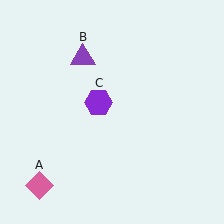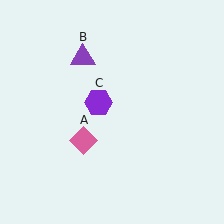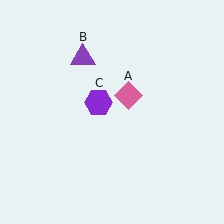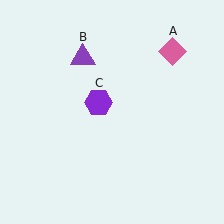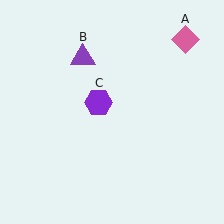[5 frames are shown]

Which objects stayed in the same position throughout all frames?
Purple triangle (object B) and purple hexagon (object C) remained stationary.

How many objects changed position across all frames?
1 object changed position: pink diamond (object A).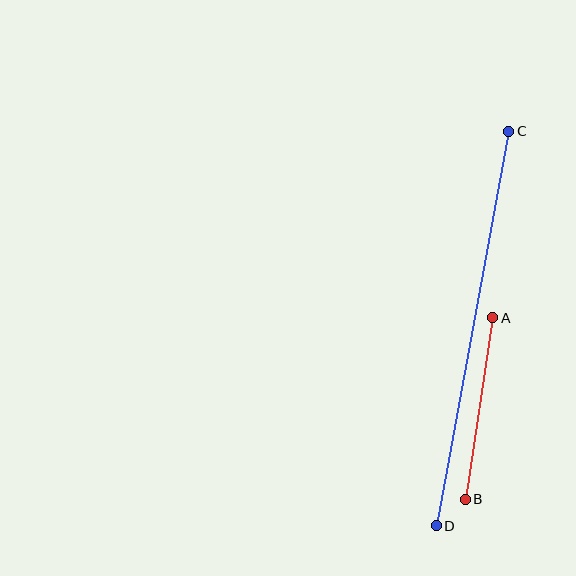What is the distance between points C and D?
The distance is approximately 401 pixels.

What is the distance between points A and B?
The distance is approximately 184 pixels.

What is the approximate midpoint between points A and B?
The midpoint is at approximately (479, 408) pixels.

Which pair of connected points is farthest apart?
Points C and D are farthest apart.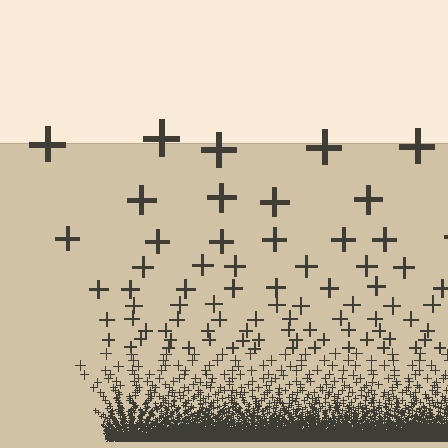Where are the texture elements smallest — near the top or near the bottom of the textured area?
Near the bottom.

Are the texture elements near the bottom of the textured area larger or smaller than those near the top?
Smaller. The gradient is inverted — elements near the bottom are smaller and denser.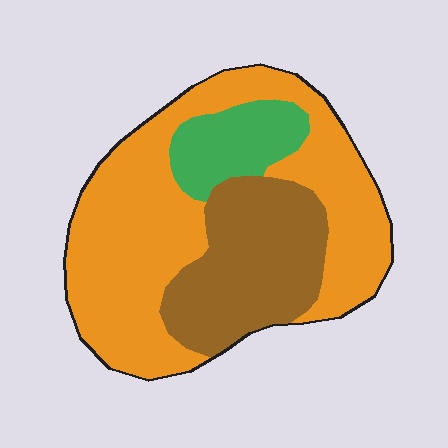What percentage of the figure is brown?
Brown covers about 30% of the figure.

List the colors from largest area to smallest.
From largest to smallest: orange, brown, green.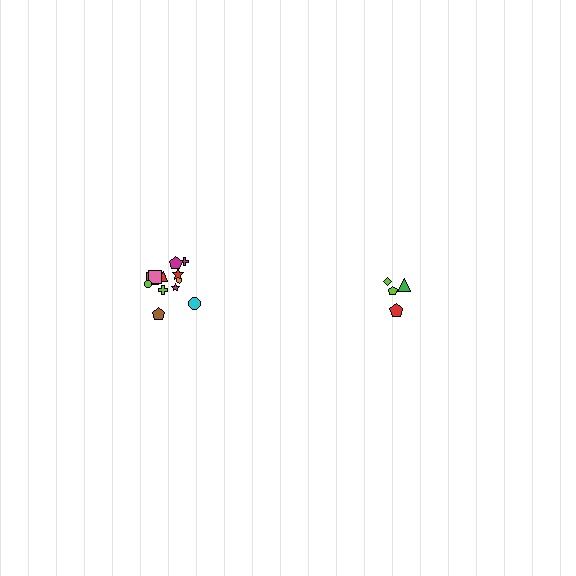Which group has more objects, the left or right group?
The left group.